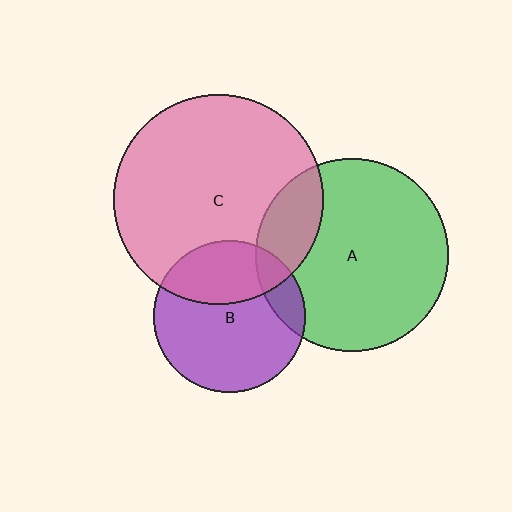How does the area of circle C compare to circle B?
Approximately 1.9 times.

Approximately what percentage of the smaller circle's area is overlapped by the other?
Approximately 15%.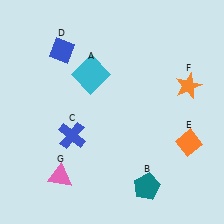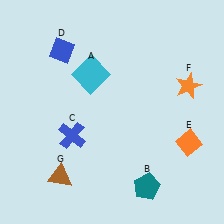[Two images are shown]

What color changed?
The triangle (G) changed from pink in Image 1 to brown in Image 2.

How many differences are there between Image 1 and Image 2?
There is 1 difference between the two images.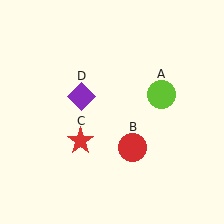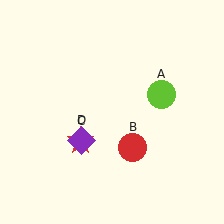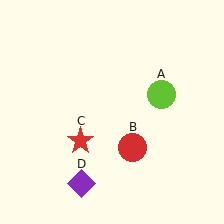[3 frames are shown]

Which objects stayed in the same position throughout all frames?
Lime circle (object A) and red circle (object B) and red star (object C) remained stationary.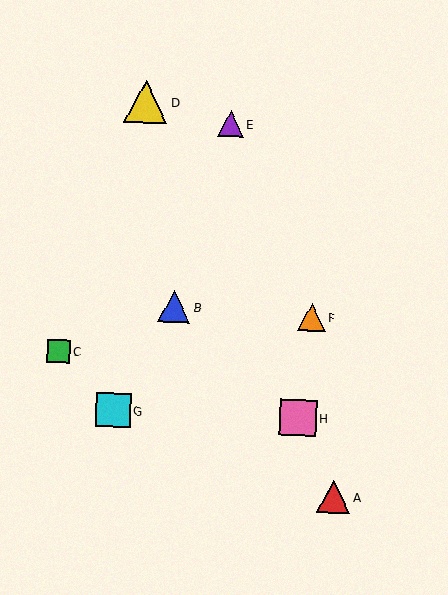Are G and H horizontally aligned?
Yes, both are at y≈410.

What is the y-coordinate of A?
Object A is at y≈497.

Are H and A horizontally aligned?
No, H is at y≈418 and A is at y≈497.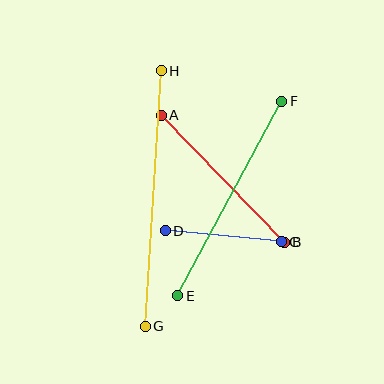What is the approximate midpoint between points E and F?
The midpoint is at approximately (230, 198) pixels.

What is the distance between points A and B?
The distance is approximately 177 pixels.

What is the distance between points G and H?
The distance is approximately 256 pixels.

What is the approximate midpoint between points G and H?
The midpoint is at approximately (153, 199) pixels.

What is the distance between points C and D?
The distance is approximately 116 pixels.